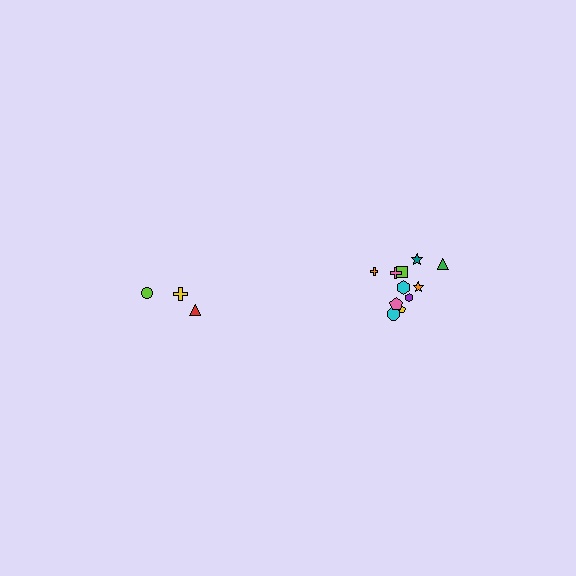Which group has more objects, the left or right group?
The right group.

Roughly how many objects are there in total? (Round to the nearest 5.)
Roughly 15 objects in total.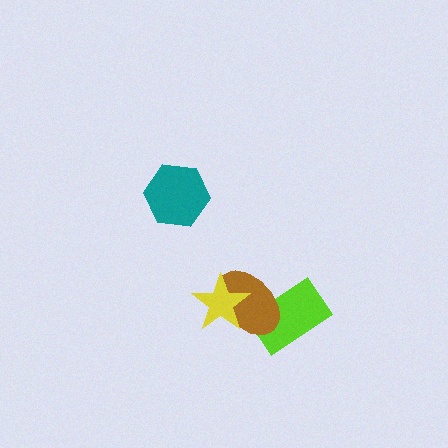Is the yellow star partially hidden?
No, no other shape covers it.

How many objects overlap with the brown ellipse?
2 objects overlap with the brown ellipse.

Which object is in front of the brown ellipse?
The yellow star is in front of the brown ellipse.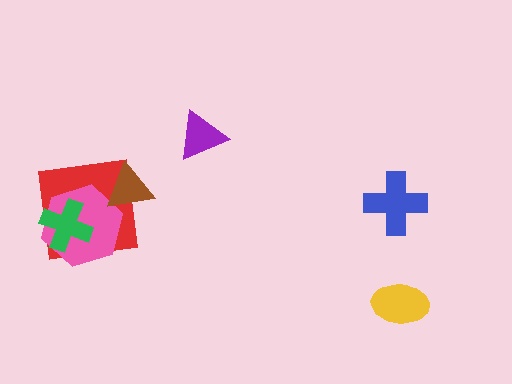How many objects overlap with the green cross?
2 objects overlap with the green cross.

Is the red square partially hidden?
Yes, it is partially covered by another shape.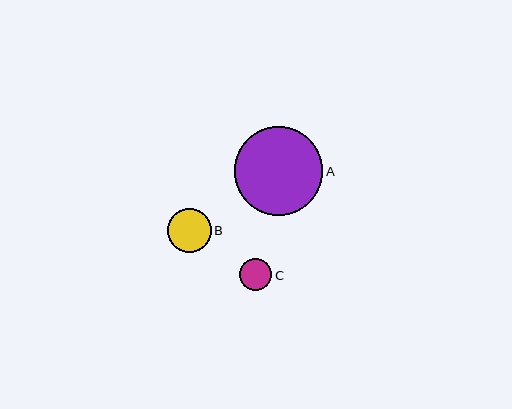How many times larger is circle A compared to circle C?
Circle A is approximately 2.8 times the size of circle C.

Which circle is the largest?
Circle A is the largest with a size of approximately 89 pixels.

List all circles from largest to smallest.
From largest to smallest: A, B, C.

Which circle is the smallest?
Circle C is the smallest with a size of approximately 32 pixels.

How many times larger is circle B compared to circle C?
Circle B is approximately 1.3 times the size of circle C.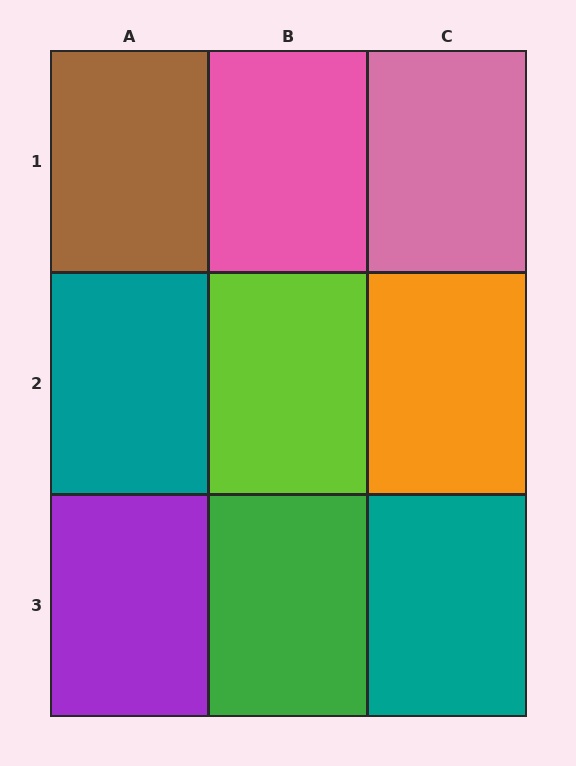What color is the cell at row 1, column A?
Brown.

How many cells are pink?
2 cells are pink.